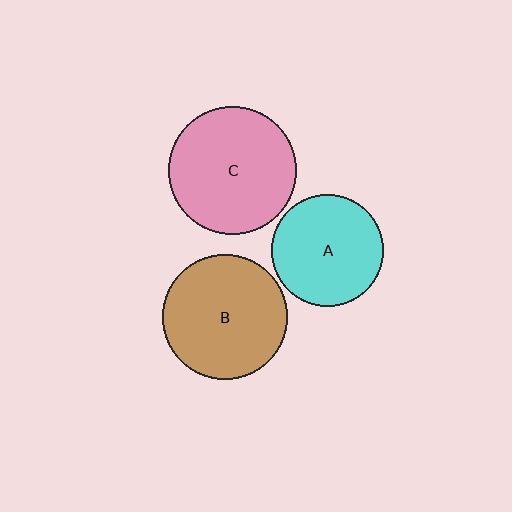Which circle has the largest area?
Circle C (pink).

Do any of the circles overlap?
No, none of the circles overlap.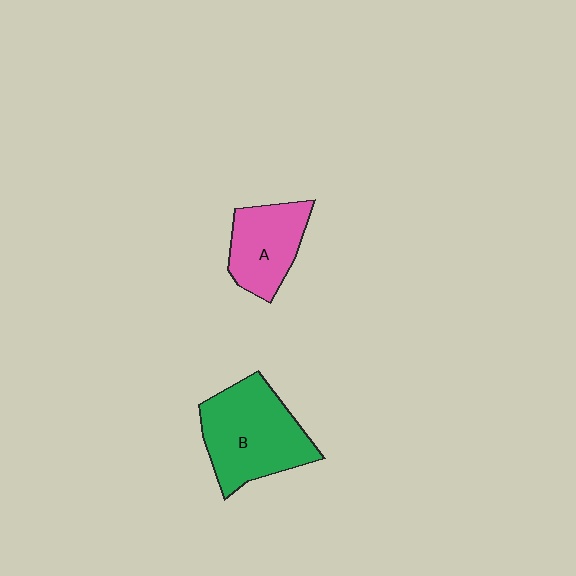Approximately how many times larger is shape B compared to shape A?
Approximately 1.5 times.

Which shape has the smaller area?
Shape A (pink).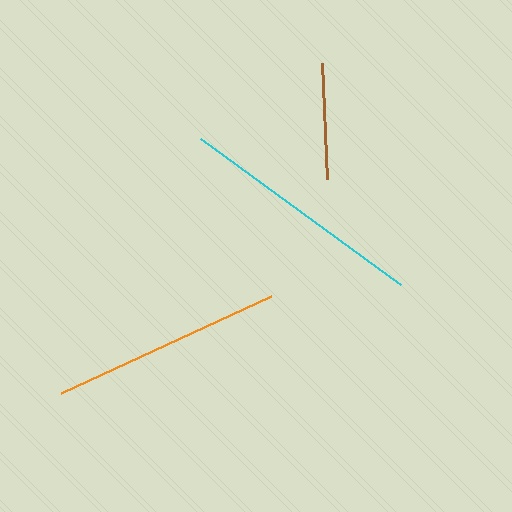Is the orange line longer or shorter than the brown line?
The orange line is longer than the brown line.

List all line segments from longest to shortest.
From longest to shortest: cyan, orange, brown.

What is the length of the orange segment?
The orange segment is approximately 231 pixels long.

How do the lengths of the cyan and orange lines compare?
The cyan and orange lines are approximately the same length.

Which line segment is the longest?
The cyan line is the longest at approximately 247 pixels.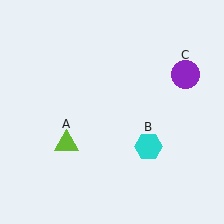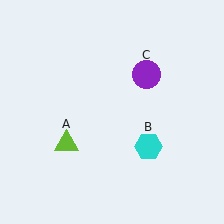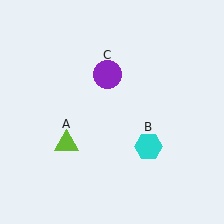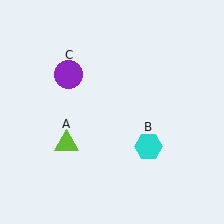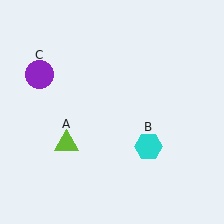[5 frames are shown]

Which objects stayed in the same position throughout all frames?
Lime triangle (object A) and cyan hexagon (object B) remained stationary.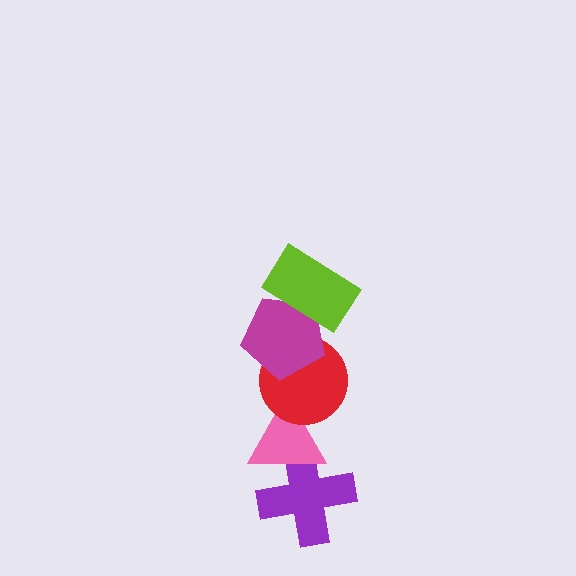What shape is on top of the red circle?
The magenta pentagon is on top of the red circle.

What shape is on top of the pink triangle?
The red circle is on top of the pink triangle.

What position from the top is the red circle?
The red circle is 3rd from the top.